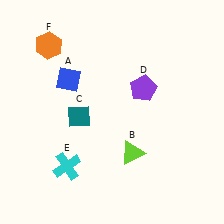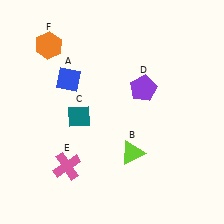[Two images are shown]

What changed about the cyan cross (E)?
In Image 1, E is cyan. In Image 2, it changed to pink.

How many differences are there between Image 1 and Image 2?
There is 1 difference between the two images.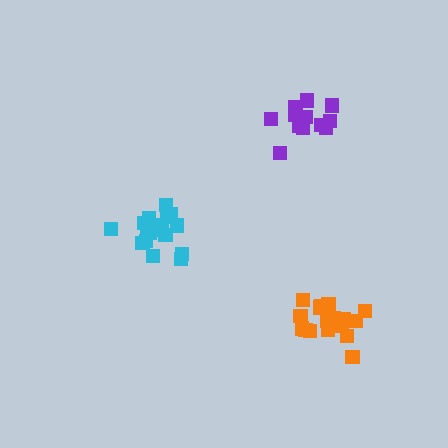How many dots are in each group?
Group 1: 17 dots, Group 2: 17 dots, Group 3: 13 dots (47 total).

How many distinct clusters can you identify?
There are 3 distinct clusters.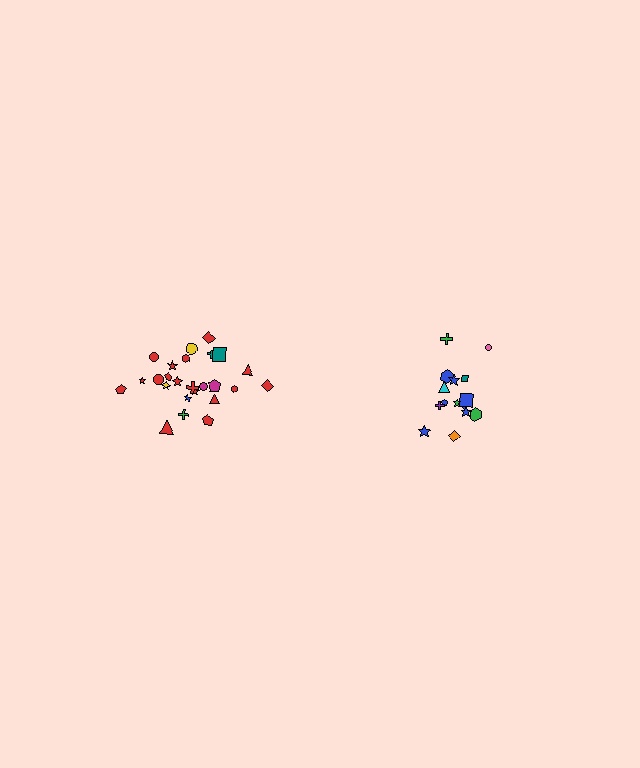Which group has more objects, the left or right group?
The left group.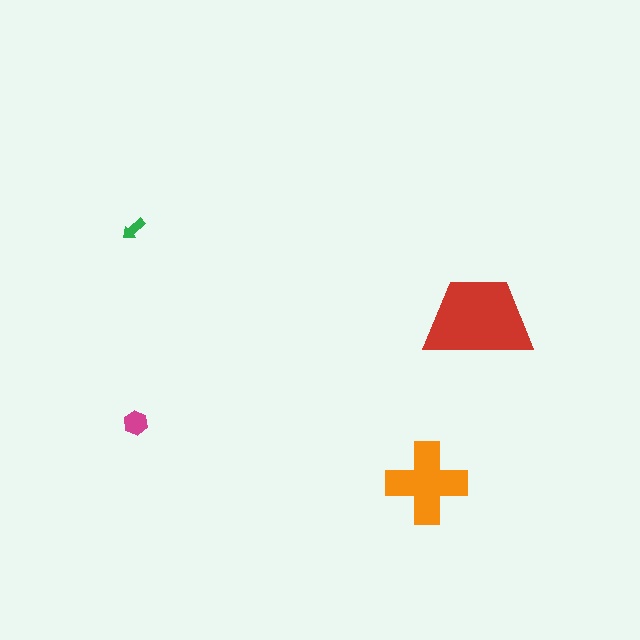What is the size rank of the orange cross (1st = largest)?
2nd.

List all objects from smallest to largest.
The green arrow, the magenta hexagon, the orange cross, the red trapezoid.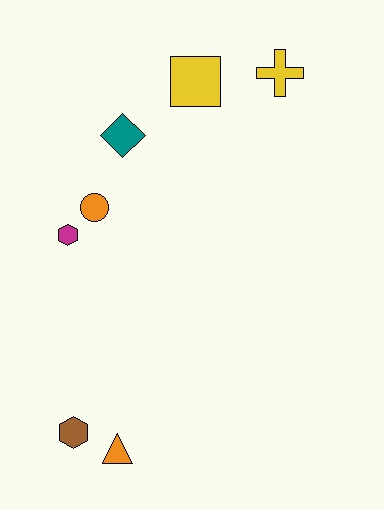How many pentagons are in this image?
There are no pentagons.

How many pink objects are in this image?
There are no pink objects.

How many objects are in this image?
There are 7 objects.